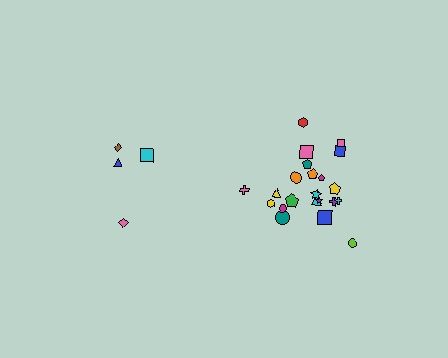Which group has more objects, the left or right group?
The right group.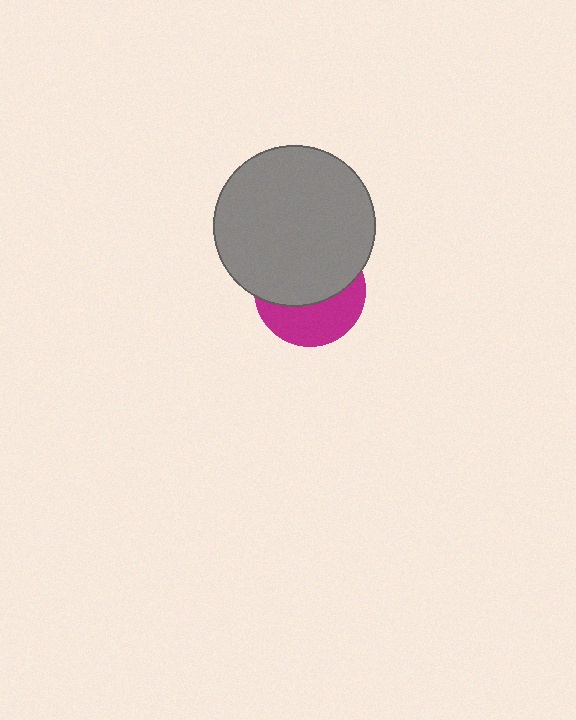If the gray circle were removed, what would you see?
You would see the complete magenta circle.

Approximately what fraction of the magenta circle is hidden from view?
Roughly 59% of the magenta circle is hidden behind the gray circle.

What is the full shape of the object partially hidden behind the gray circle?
The partially hidden object is a magenta circle.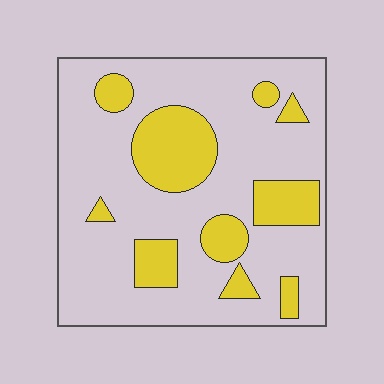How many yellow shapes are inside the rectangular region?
10.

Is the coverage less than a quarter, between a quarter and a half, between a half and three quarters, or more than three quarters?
Less than a quarter.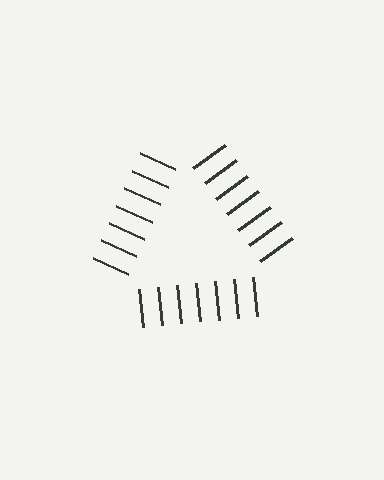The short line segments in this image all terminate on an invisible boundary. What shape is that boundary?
An illusory triangle — the line segments terminate on its edges but no continuous stroke is drawn.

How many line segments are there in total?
21 — 7 along each of the 3 edges.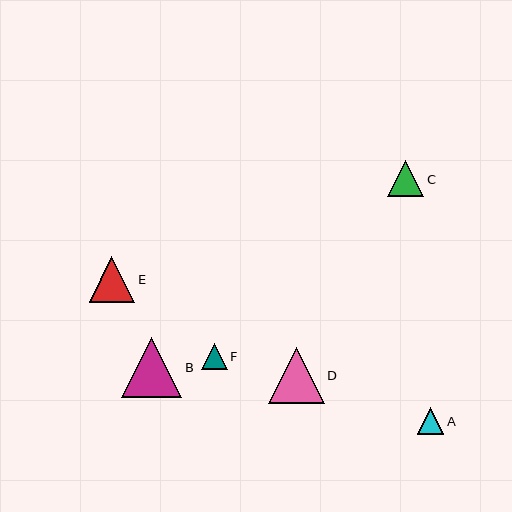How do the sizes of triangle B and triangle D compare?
Triangle B and triangle D are approximately the same size.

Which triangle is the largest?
Triangle B is the largest with a size of approximately 60 pixels.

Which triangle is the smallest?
Triangle F is the smallest with a size of approximately 26 pixels.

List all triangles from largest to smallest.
From largest to smallest: B, D, E, C, A, F.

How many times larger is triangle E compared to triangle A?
Triangle E is approximately 1.7 times the size of triangle A.